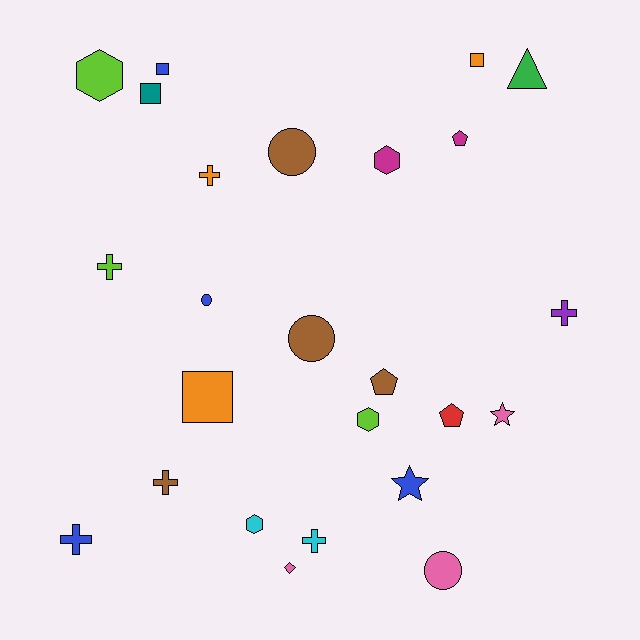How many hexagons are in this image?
There are 4 hexagons.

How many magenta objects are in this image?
There are 2 magenta objects.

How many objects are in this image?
There are 25 objects.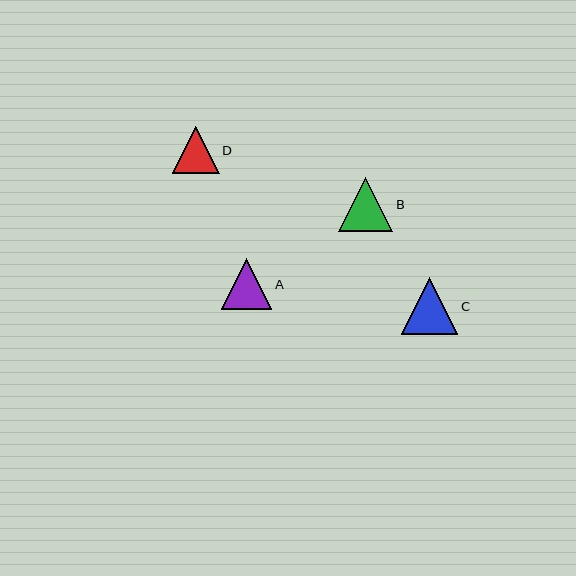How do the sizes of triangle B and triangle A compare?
Triangle B and triangle A are approximately the same size.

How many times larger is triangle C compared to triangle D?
Triangle C is approximately 1.2 times the size of triangle D.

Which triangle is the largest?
Triangle C is the largest with a size of approximately 56 pixels.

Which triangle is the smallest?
Triangle D is the smallest with a size of approximately 47 pixels.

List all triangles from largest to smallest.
From largest to smallest: C, B, A, D.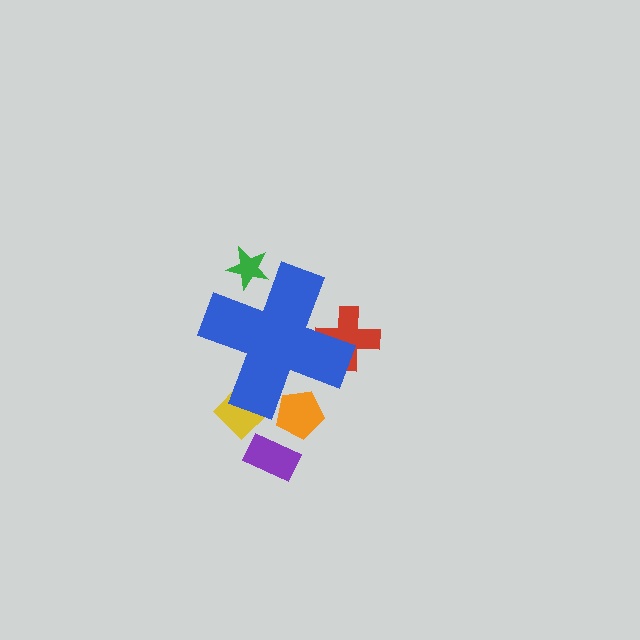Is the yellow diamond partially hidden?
Yes, the yellow diamond is partially hidden behind the blue cross.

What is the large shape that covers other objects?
A blue cross.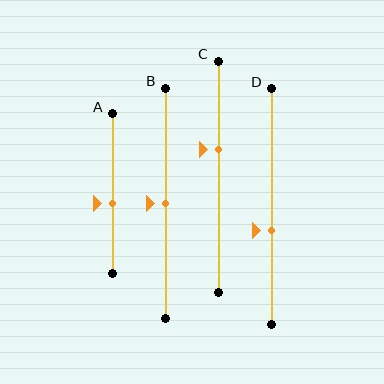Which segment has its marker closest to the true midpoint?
Segment B has its marker closest to the true midpoint.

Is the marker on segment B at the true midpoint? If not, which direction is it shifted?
Yes, the marker on segment B is at the true midpoint.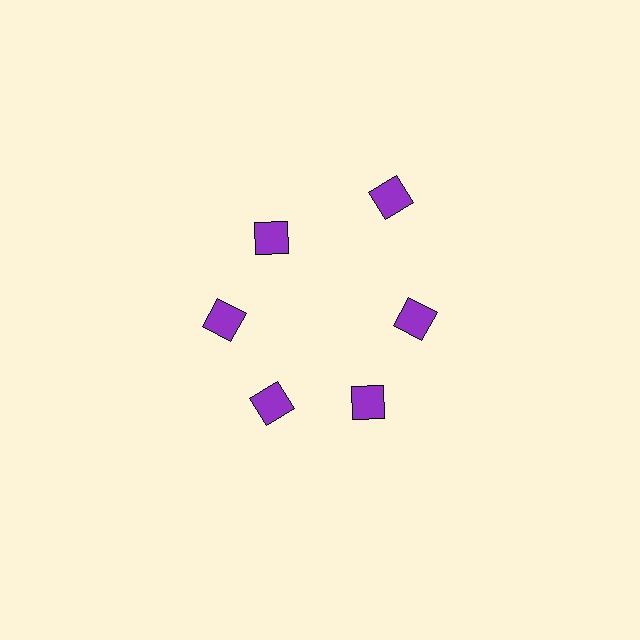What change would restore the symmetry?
The symmetry would be restored by moving it inward, back onto the ring so that all 6 diamonds sit at equal angles and equal distance from the center.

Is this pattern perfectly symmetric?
No. The 6 purple diamonds are arranged in a ring, but one element near the 1 o'clock position is pushed outward from the center, breaking the 6-fold rotational symmetry.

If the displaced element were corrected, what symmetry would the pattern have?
It would have 6-fold rotational symmetry — the pattern would map onto itself every 60 degrees.